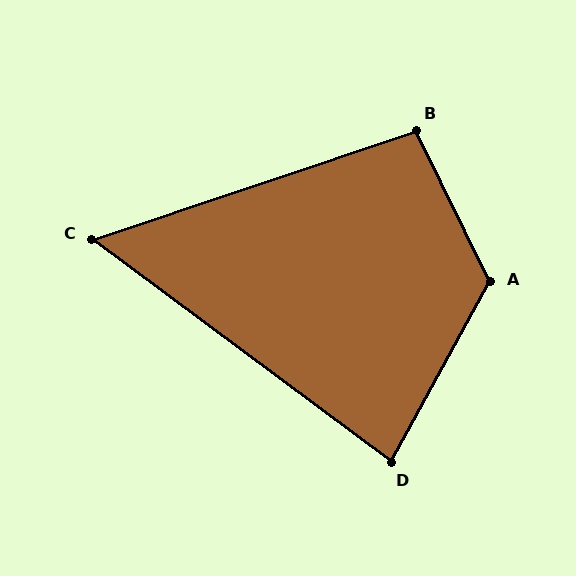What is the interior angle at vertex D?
Approximately 82 degrees (acute).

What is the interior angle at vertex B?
Approximately 98 degrees (obtuse).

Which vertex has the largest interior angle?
A, at approximately 125 degrees.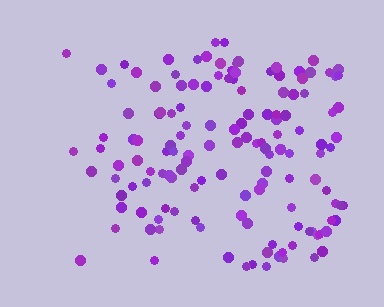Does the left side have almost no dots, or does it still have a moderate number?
Still a moderate number, just noticeably fewer than the right.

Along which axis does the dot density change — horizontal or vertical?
Horizontal.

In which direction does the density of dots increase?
From left to right, with the right side densest.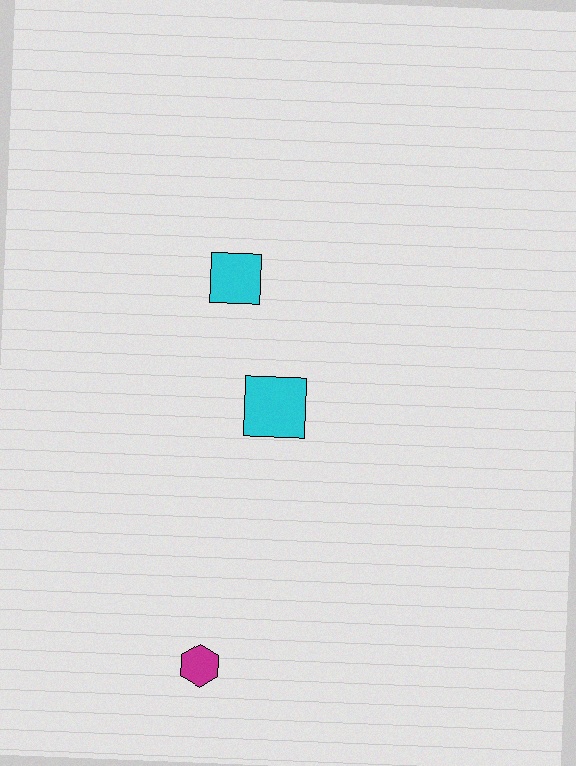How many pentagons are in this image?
There are no pentagons.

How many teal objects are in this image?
There are no teal objects.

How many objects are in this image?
There are 3 objects.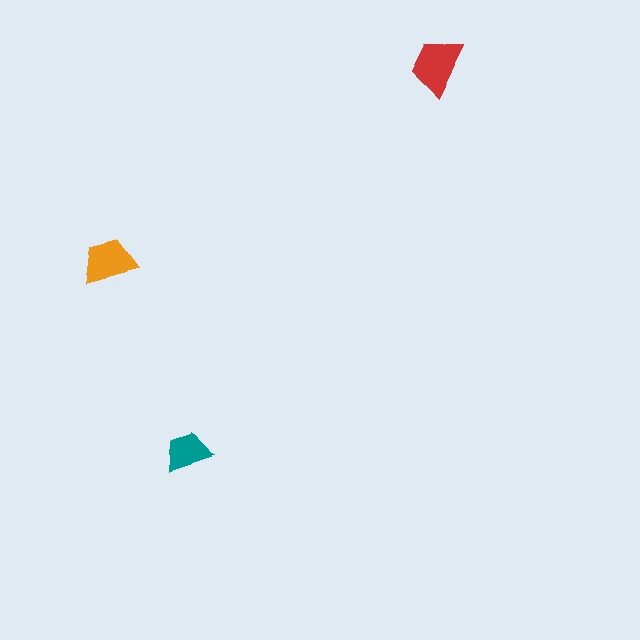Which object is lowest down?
The teal trapezoid is bottommost.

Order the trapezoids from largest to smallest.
the red one, the orange one, the teal one.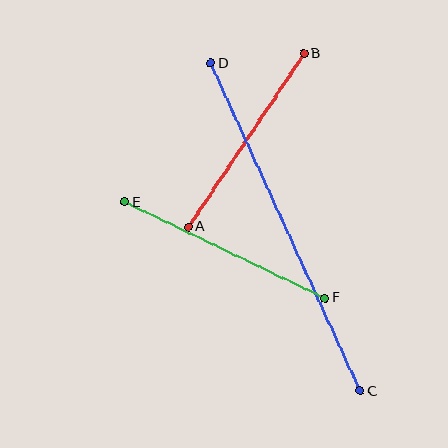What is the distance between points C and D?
The distance is approximately 360 pixels.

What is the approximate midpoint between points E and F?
The midpoint is at approximately (225, 250) pixels.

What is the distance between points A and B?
The distance is approximately 208 pixels.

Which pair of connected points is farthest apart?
Points C and D are farthest apart.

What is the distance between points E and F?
The distance is approximately 222 pixels.